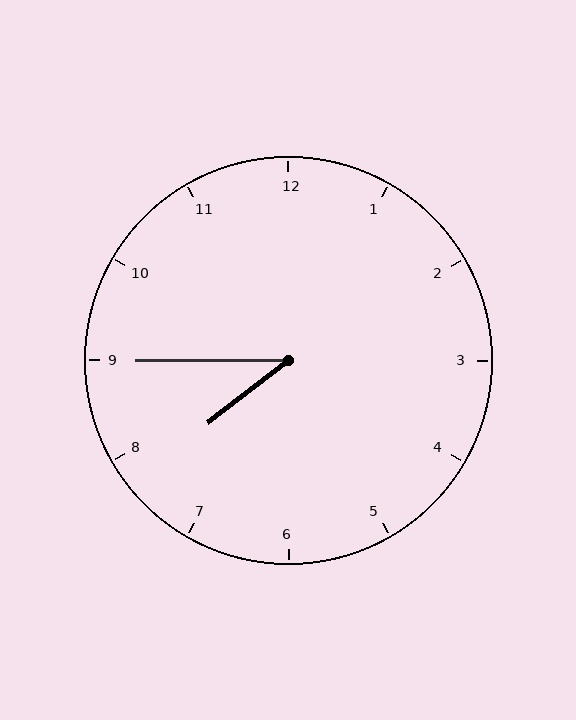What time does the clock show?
7:45.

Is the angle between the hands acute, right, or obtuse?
It is acute.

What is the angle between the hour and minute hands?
Approximately 38 degrees.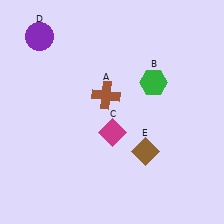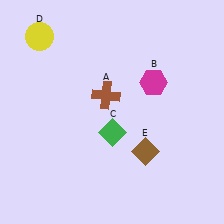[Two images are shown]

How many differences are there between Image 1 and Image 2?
There are 3 differences between the two images.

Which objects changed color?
B changed from green to magenta. C changed from magenta to green. D changed from purple to yellow.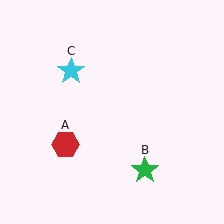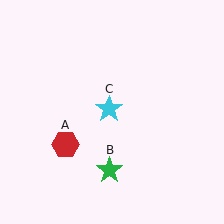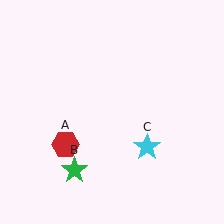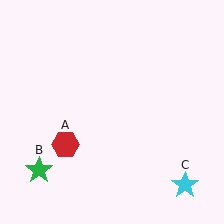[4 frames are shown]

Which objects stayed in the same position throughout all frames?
Red hexagon (object A) remained stationary.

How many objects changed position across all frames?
2 objects changed position: green star (object B), cyan star (object C).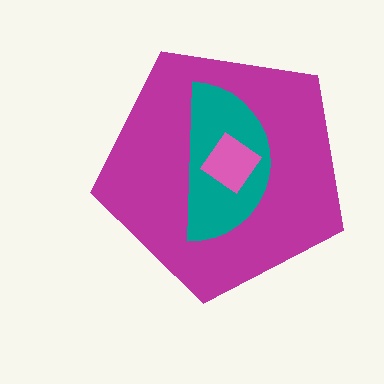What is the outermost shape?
The magenta pentagon.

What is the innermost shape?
The pink diamond.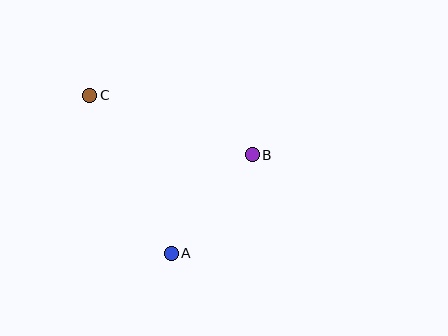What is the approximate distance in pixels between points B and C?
The distance between B and C is approximately 173 pixels.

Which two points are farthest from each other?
Points A and C are farthest from each other.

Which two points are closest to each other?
Points A and B are closest to each other.